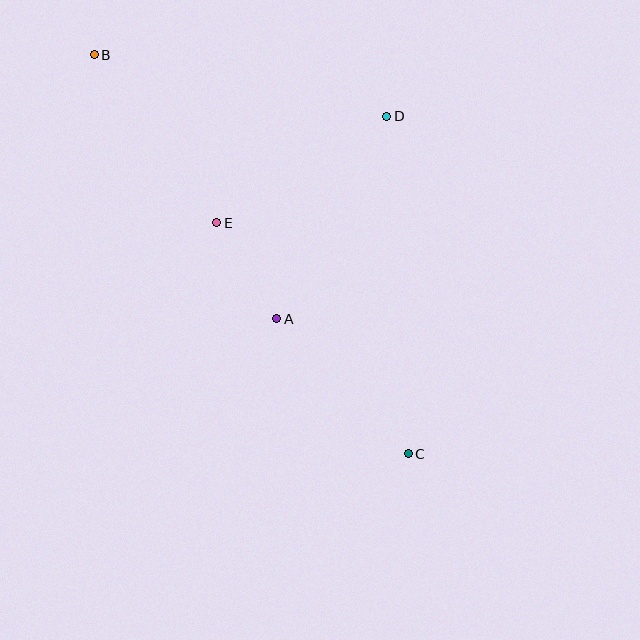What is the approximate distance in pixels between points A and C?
The distance between A and C is approximately 188 pixels.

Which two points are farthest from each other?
Points B and C are farthest from each other.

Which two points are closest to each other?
Points A and E are closest to each other.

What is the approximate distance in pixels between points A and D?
The distance between A and D is approximately 230 pixels.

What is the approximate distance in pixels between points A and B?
The distance between A and B is approximately 321 pixels.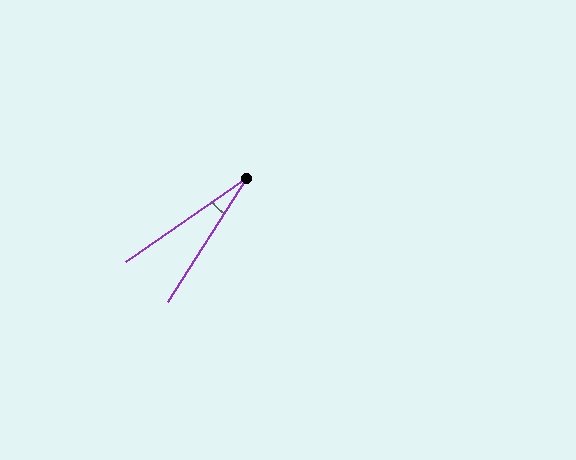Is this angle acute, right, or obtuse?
It is acute.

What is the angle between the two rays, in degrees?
Approximately 23 degrees.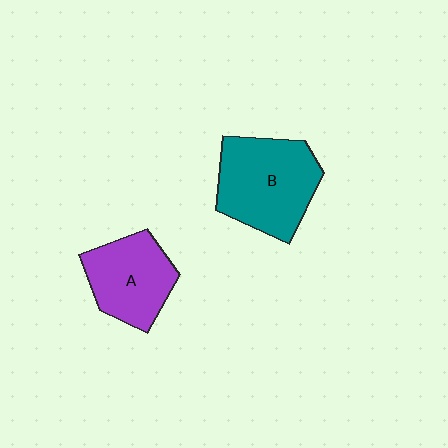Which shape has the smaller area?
Shape A (purple).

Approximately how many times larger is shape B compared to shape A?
Approximately 1.3 times.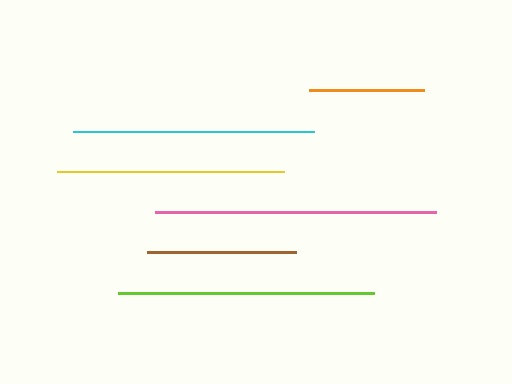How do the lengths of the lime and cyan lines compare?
The lime and cyan lines are approximately the same length.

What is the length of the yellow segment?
The yellow segment is approximately 228 pixels long.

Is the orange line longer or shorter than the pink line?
The pink line is longer than the orange line.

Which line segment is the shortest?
The orange line is the shortest at approximately 116 pixels.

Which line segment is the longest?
The pink line is the longest at approximately 281 pixels.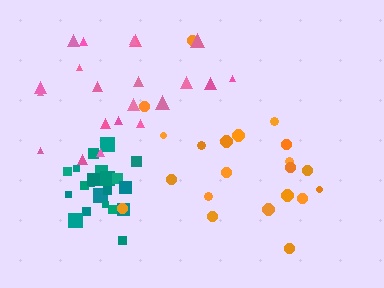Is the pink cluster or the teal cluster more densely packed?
Teal.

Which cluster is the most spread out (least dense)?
Pink.